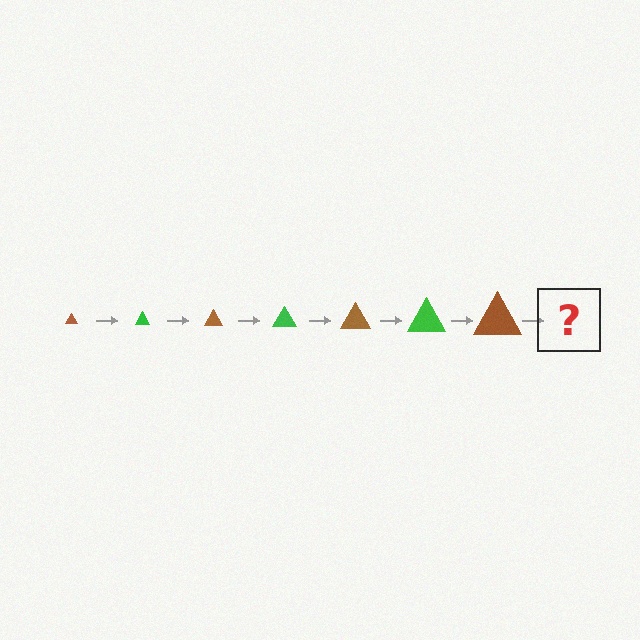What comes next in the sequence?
The next element should be a green triangle, larger than the previous one.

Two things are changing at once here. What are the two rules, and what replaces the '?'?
The two rules are that the triangle grows larger each step and the color cycles through brown and green. The '?' should be a green triangle, larger than the previous one.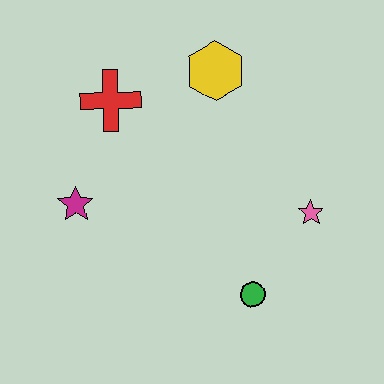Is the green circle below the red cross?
Yes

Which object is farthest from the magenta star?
The pink star is farthest from the magenta star.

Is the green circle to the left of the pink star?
Yes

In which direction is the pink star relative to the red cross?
The pink star is to the right of the red cross.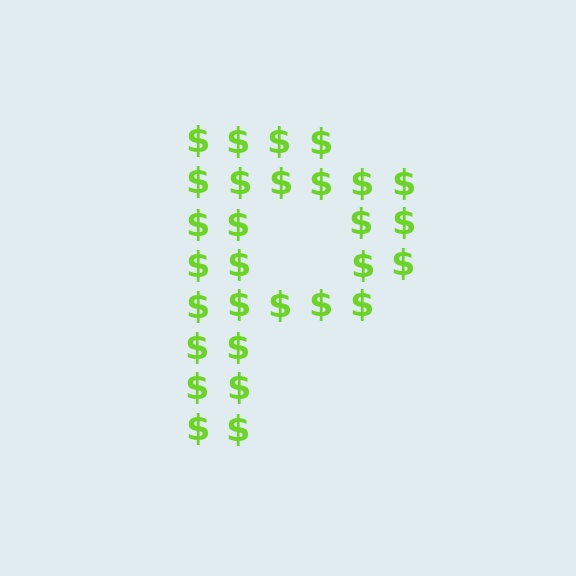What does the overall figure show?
The overall figure shows the letter P.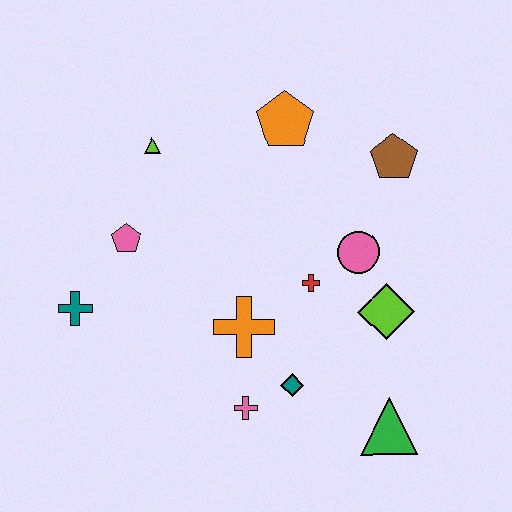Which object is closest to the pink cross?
The teal diamond is closest to the pink cross.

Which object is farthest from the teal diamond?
The lime triangle is farthest from the teal diamond.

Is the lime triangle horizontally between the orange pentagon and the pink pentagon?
Yes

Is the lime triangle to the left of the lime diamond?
Yes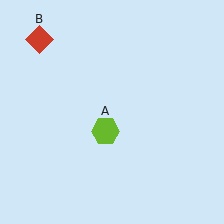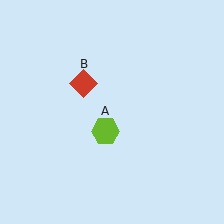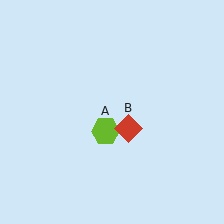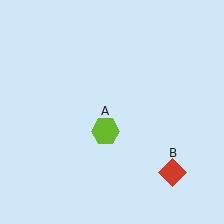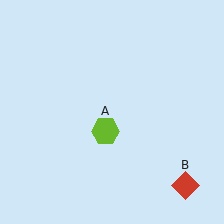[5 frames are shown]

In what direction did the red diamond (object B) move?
The red diamond (object B) moved down and to the right.